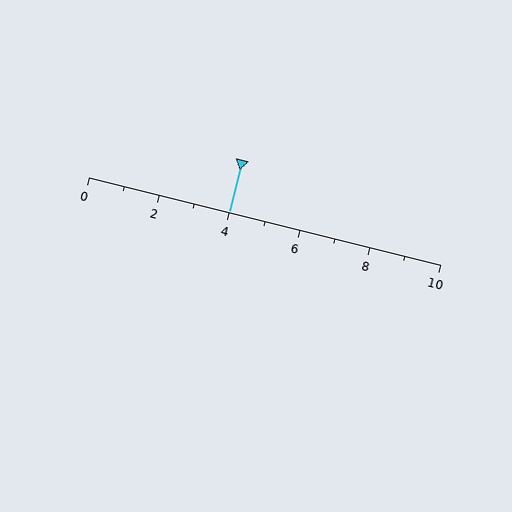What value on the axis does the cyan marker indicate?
The marker indicates approximately 4.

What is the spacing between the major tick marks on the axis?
The major ticks are spaced 2 apart.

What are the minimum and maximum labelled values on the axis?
The axis runs from 0 to 10.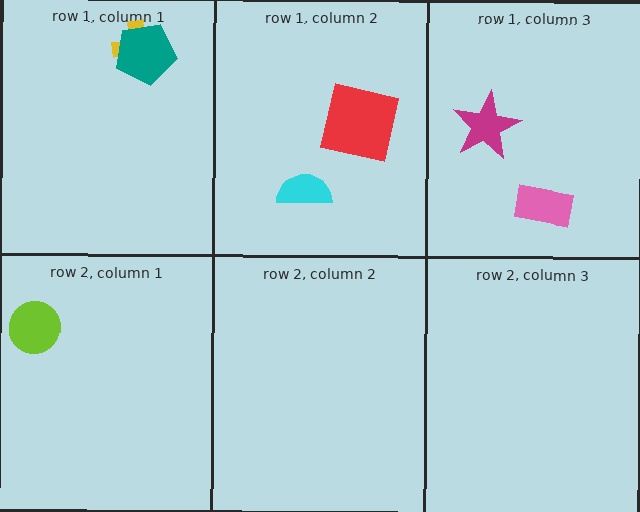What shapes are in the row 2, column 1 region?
The lime circle.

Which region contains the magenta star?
The row 1, column 3 region.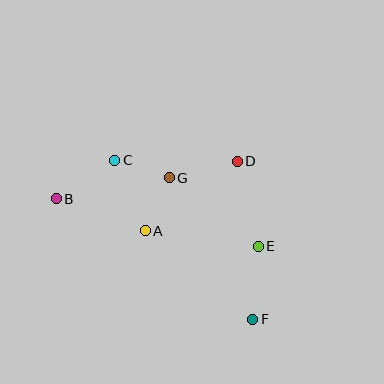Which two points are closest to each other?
Points C and G are closest to each other.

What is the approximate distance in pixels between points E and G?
The distance between E and G is approximately 112 pixels.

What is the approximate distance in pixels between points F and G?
The distance between F and G is approximately 164 pixels.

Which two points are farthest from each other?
Points B and F are farthest from each other.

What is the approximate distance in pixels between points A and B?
The distance between A and B is approximately 95 pixels.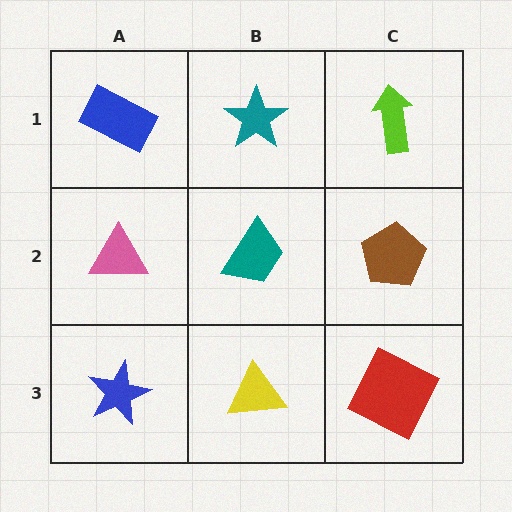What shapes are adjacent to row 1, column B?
A teal trapezoid (row 2, column B), a blue rectangle (row 1, column A), a lime arrow (row 1, column C).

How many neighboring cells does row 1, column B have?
3.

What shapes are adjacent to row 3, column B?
A teal trapezoid (row 2, column B), a blue star (row 3, column A), a red square (row 3, column C).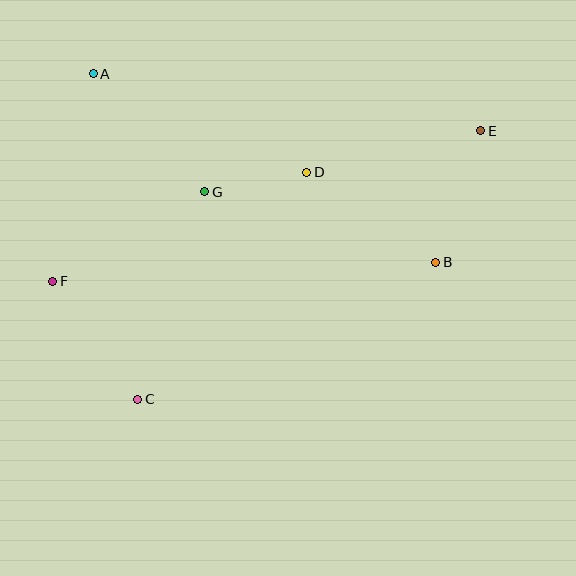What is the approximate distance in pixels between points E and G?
The distance between E and G is approximately 283 pixels.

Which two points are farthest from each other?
Points E and F are farthest from each other.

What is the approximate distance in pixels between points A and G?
The distance between A and G is approximately 162 pixels.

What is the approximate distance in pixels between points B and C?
The distance between B and C is approximately 328 pixels.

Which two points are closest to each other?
Points D and G are closest to each other.